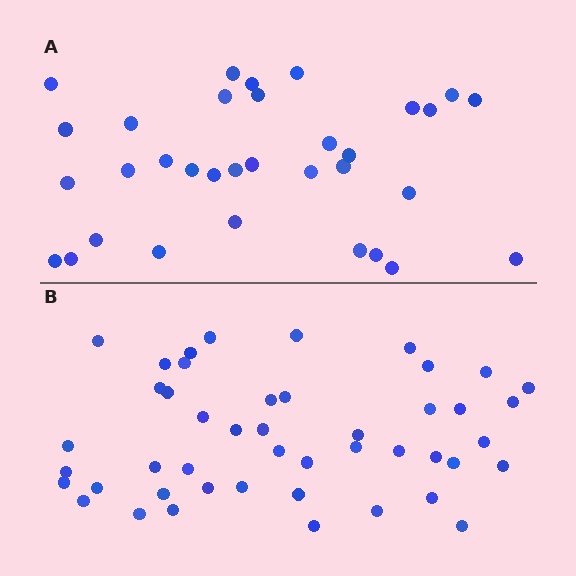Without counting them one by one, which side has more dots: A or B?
Region B (the bottom region) has more dots.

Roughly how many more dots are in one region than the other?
Region B has approximately 15 more dots than region A.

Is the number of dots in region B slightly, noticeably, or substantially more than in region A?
Region B has noticeably more, but not dramatically so. The ratio is roughly 1.4 to 1.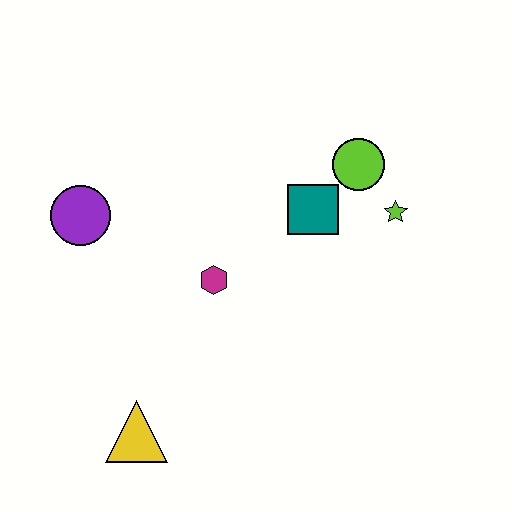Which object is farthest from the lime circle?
The yellow triangle is farthest from the lime circle.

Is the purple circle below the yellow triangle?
No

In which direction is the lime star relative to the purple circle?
The lime star is to the right of the purple circle.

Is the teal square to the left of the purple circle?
No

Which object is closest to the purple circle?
The magenta hexagon is closest to the purple circle.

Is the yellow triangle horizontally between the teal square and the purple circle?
Yes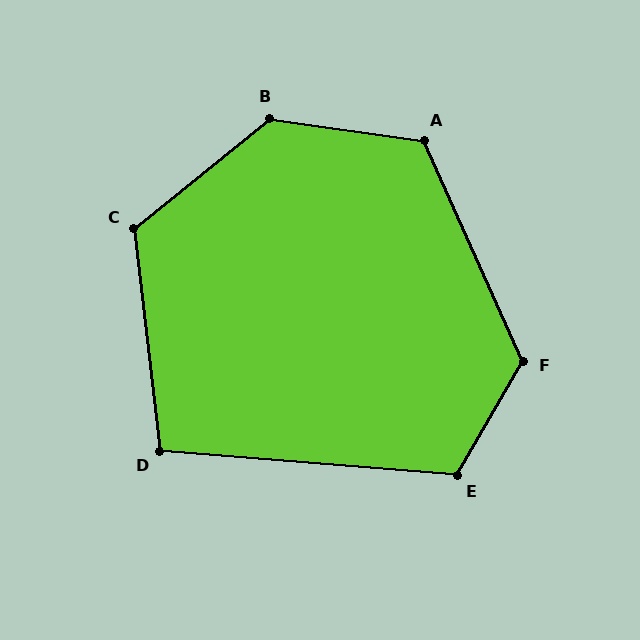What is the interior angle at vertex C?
Approximately 122 degrees (obtuse).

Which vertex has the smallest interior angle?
D, at approximately 101 degrees.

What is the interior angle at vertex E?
Approximately 115 degrees (obtuse).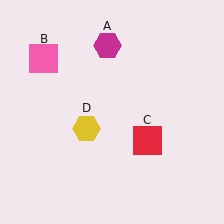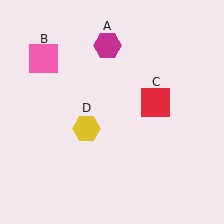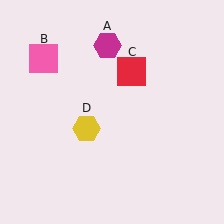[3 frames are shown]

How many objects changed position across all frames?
1 object changed position: red square (object C).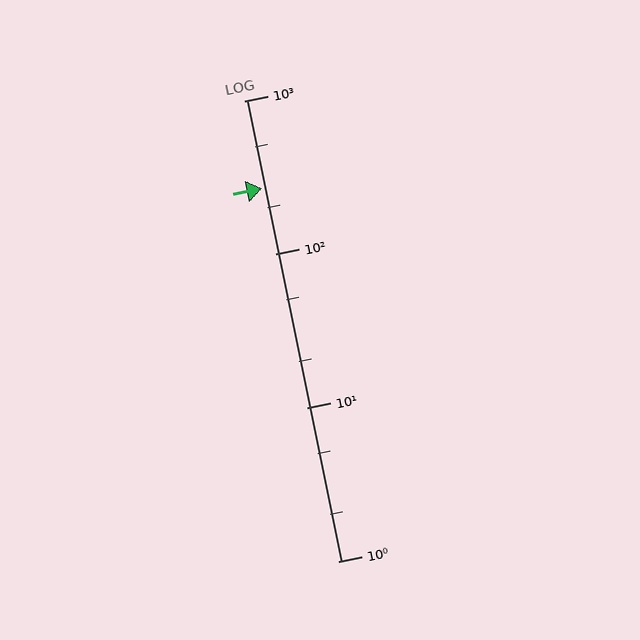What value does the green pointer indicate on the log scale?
The pointer indicates approximately 270.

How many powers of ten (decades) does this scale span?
The scale spans 3 decades, from 1 to 1000.